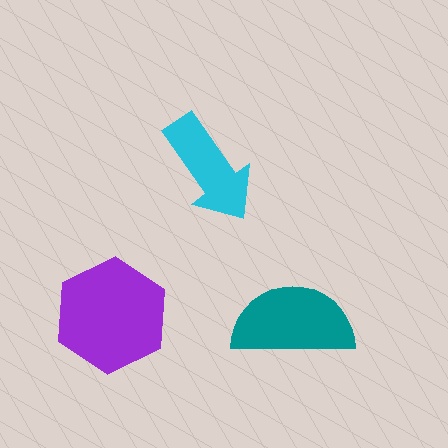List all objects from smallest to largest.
The cyan arrow, the teal semicircle, the purple hexagon.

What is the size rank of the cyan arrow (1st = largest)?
3rd.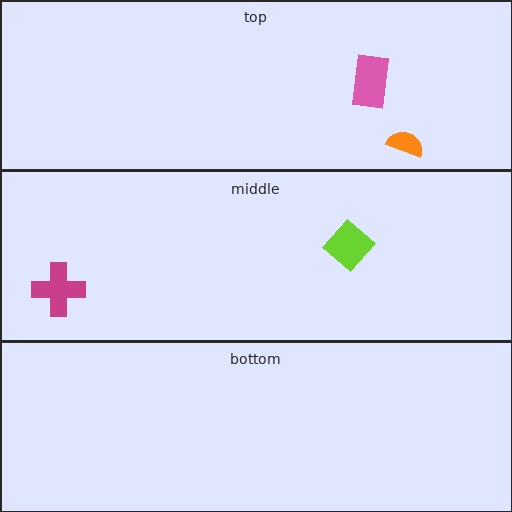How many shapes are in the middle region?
2.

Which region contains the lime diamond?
The middle region.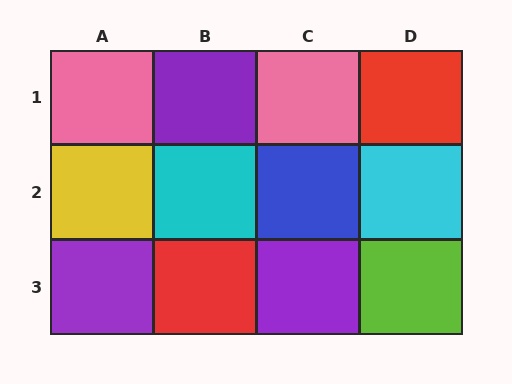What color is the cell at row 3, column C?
Purple.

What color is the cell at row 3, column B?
Red.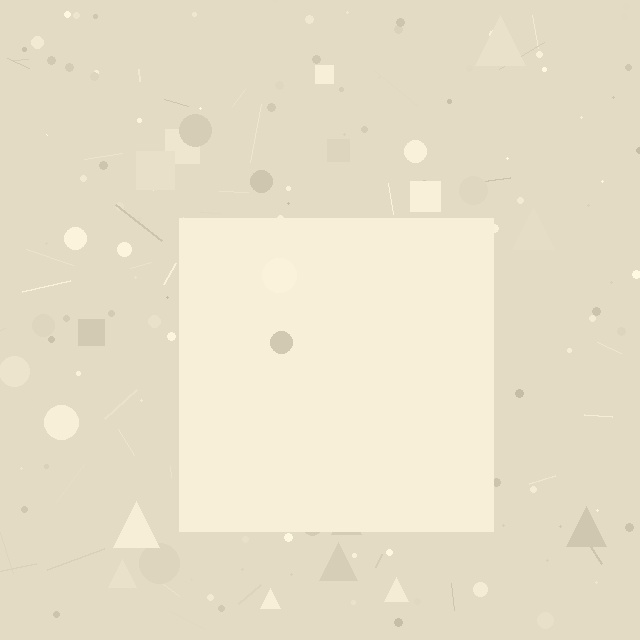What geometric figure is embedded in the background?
A square is embedded in the background.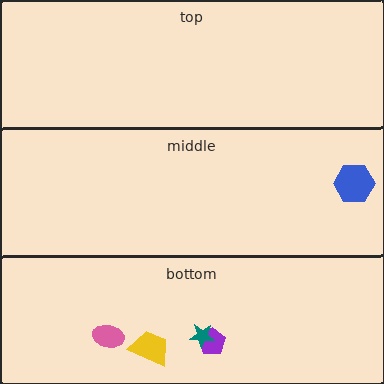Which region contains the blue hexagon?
The middle region.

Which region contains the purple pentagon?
The bottom region.